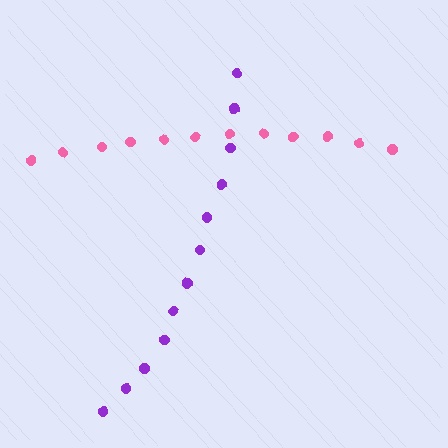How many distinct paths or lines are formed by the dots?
There are 2 distinct paths.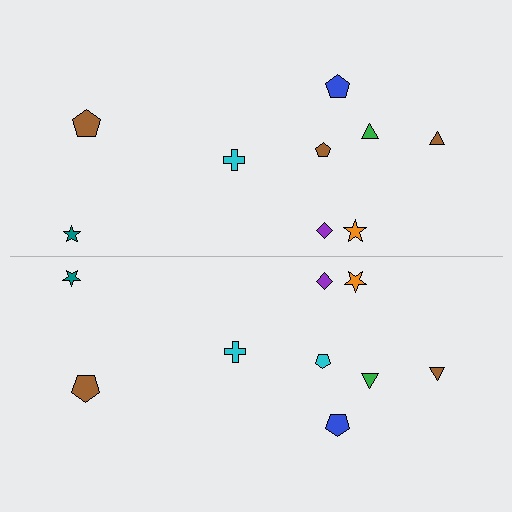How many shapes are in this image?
There are 18 shapes in this image.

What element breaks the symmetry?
The cyan pentagon on the bottom side breaks the symmetry — its mirror counterpart is brown.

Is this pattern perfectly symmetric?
No, the pattern is not perfectly symmetric. The cyan pentagon on the bottom side breaks the symmetry — its mirror counterpart is brown.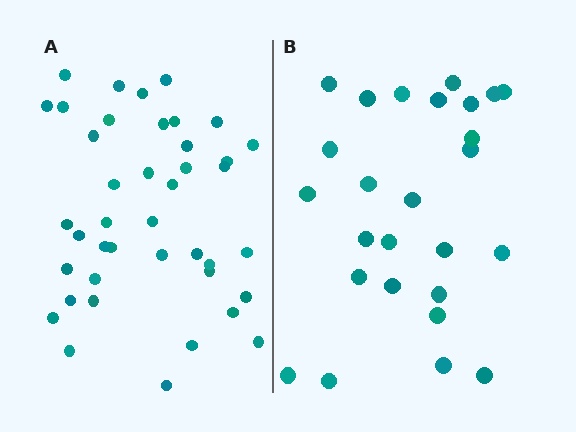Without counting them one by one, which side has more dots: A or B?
Region A (the left region) has more dots.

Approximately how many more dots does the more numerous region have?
Region A has approximately 15 more dots than region B.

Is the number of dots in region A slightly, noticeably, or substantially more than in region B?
Region A has substantially more. The ratio is roughly 1.6 to 1.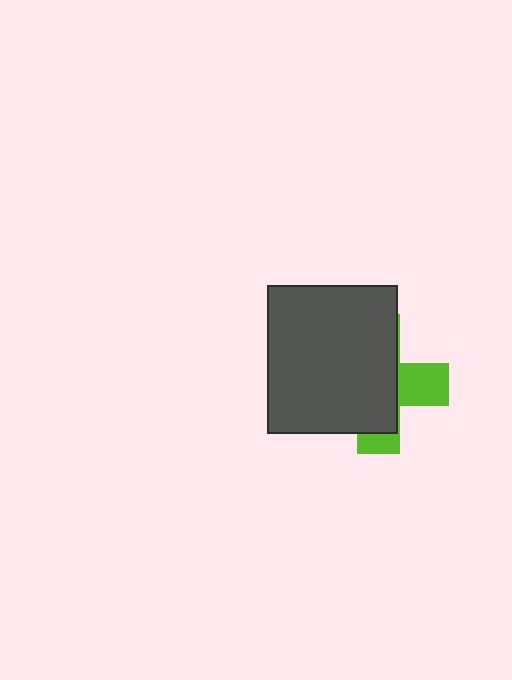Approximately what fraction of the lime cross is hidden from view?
Roughly 68% of the lime cross is hidden behind the dark gray rectangle.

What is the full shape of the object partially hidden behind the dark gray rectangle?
The partially hidden object is a lime cross.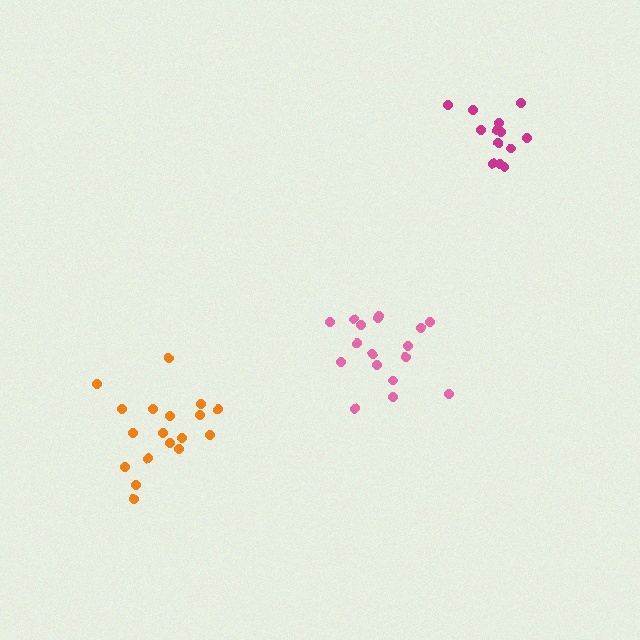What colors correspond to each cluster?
The clusters are colored: pink, magenta, orange.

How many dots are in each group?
Group 1: 17 dots, Group 2: 13 dots, Group 3: 18 dots (48 total).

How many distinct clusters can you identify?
There are 3 distinct clusters.